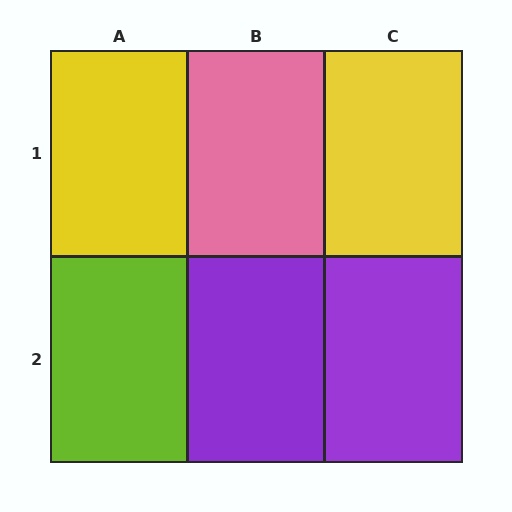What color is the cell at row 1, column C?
Yellow.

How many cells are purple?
2 cells are purple.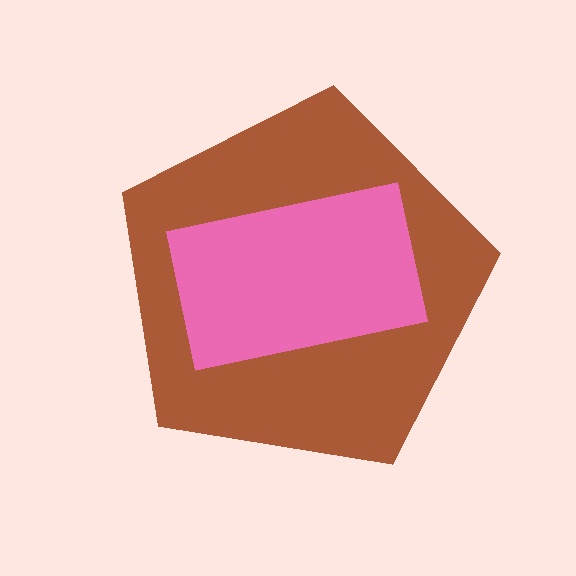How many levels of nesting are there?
2.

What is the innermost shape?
The pink rectangle.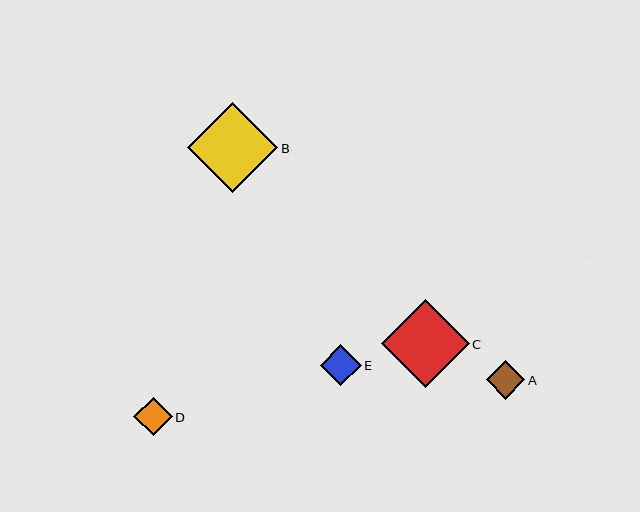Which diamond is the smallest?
Diamond A is the smallest with a size of approximately 39 pixels.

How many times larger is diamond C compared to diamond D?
Diamond C is approximately 2.3 times the size of diamond D.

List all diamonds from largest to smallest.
From largest to smallest: B, C, E, D, A.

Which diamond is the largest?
Diamond B is the largest with a size of approximately 90 pixels.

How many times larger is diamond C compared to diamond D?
Diamond C is approximately 2.3 times the size of diamond D.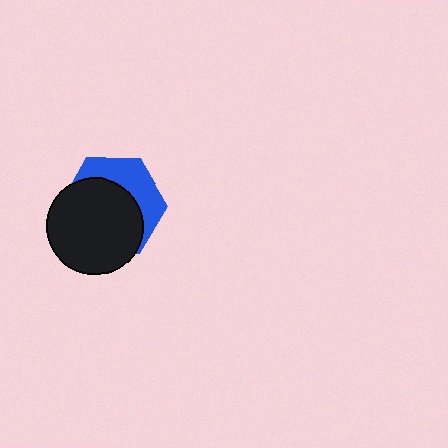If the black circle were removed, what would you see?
You would see the complete blue hexagon.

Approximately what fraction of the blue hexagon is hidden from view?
Roughly 64% of the blue hexagon is hidden behind the black circle.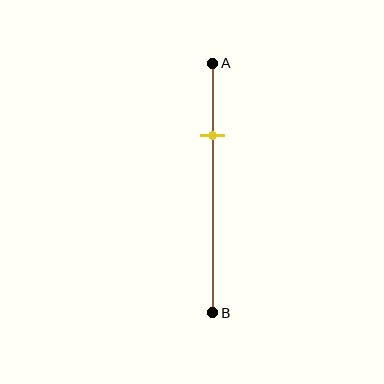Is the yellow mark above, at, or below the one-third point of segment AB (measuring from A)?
The yellow mark is above the one-third point of segment AB.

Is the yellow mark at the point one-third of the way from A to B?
No, the mark is at about 30% from A, not at the 33% one-third point.